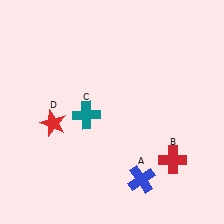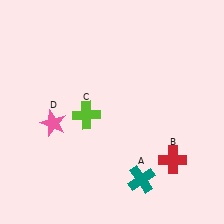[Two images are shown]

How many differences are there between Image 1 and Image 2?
There are 3 differences between the two images.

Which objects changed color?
A changed from blue to teal. C changed from teal to lime. D changed from red to pink.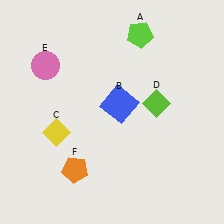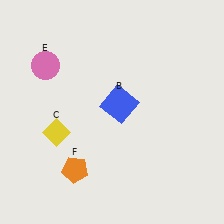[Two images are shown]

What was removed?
The lime diamond (D), the lime pentagon (A) were removed in Image 2.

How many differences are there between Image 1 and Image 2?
There are 2 differences between the two images.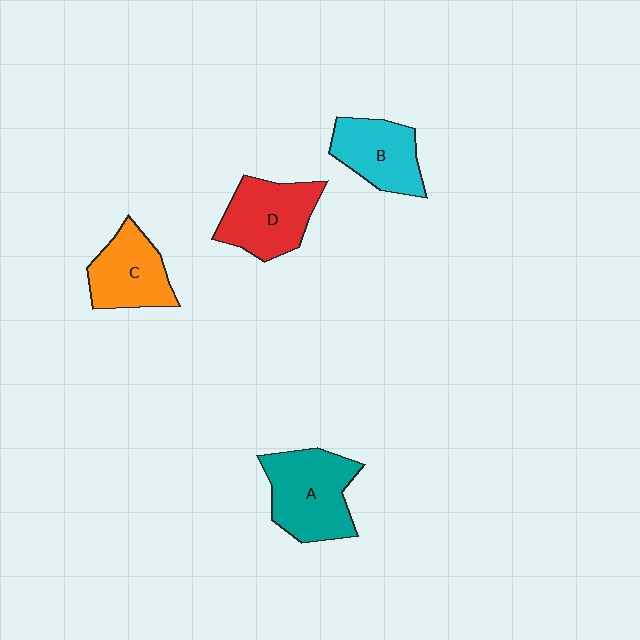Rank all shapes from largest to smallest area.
From largest to smallest: A (teal), D (red), C (orange), B (cyan).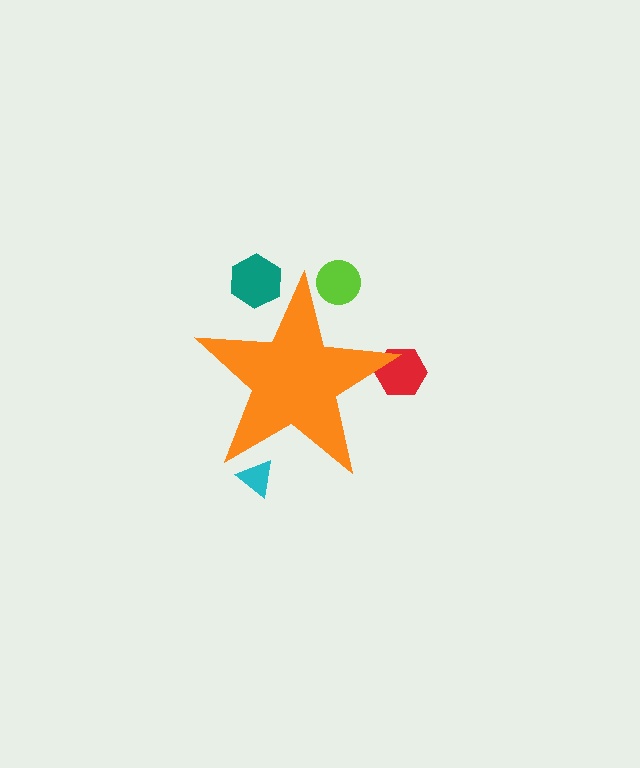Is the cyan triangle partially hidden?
Yes, the cyan triangle is partially hidden behind the orange star.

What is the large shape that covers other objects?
An orange star.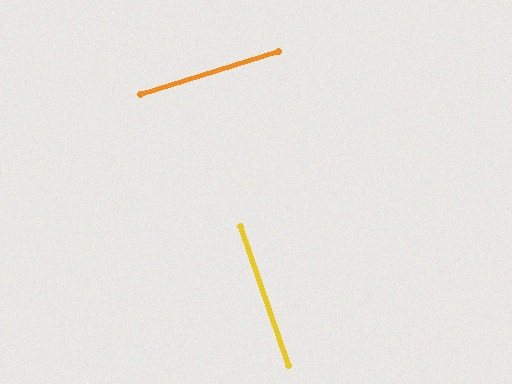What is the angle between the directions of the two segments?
Approximately 89 degrees.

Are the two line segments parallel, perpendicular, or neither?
Perpendicular — they meet at approximately 89°.